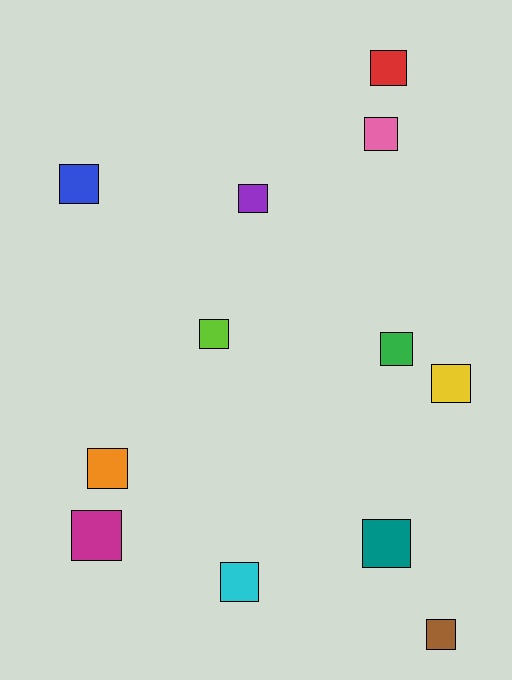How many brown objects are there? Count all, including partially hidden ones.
There is 1 brown object.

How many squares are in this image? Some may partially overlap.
There are 12 squares.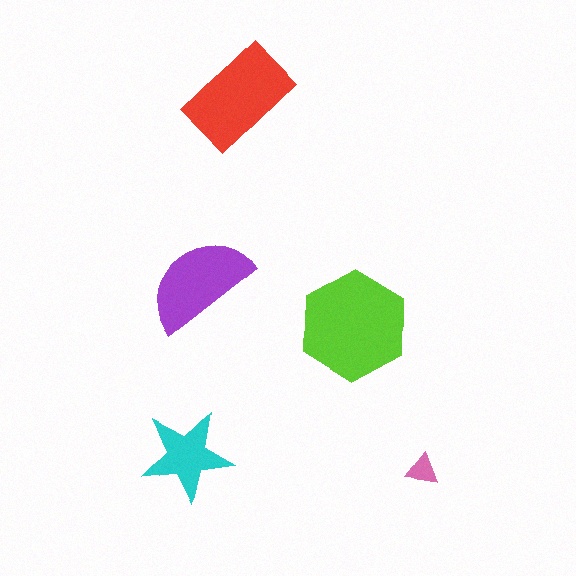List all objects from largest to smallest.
The lime hexagon, the red rectangle, the purple semicircle, the cyan star, the pink triangle.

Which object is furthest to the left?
The cyan star is leftmost.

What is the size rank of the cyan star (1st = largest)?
4th.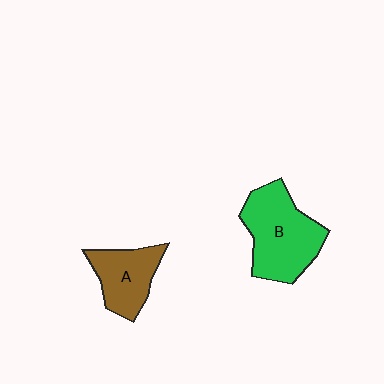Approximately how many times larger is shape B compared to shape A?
Approximately 1.5 times.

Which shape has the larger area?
Shape B (green).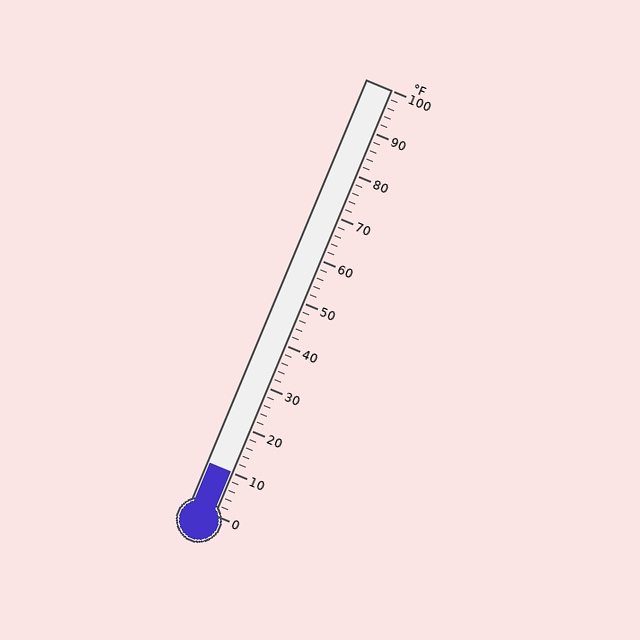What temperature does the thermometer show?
The thermometer shows approximately 10°F.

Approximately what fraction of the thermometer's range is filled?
The thermometer is filled to approximately 10% of its range.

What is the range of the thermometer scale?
The thermometer scale ranges from 0°F to 100°F.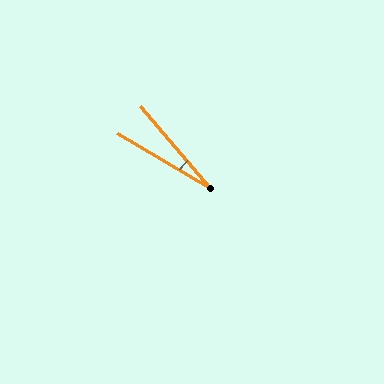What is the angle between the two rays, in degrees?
Approximately 19 degrees.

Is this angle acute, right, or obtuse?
It is acute.